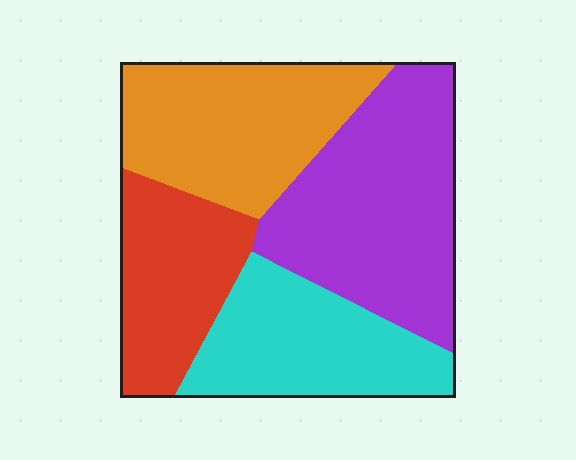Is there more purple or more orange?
Purple.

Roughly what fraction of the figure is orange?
Orange takes up about one quarter (1/4) of the figure.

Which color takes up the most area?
Purple, at roughly 35%.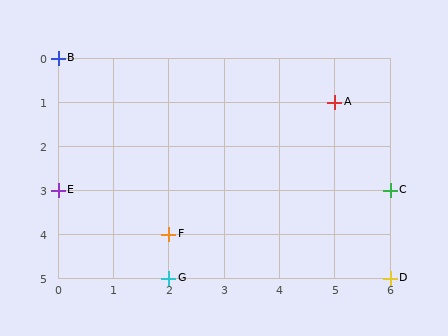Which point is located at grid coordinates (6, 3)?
Point C is at (6, 3).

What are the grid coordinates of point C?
Point C is at grid coordinates (6, 3).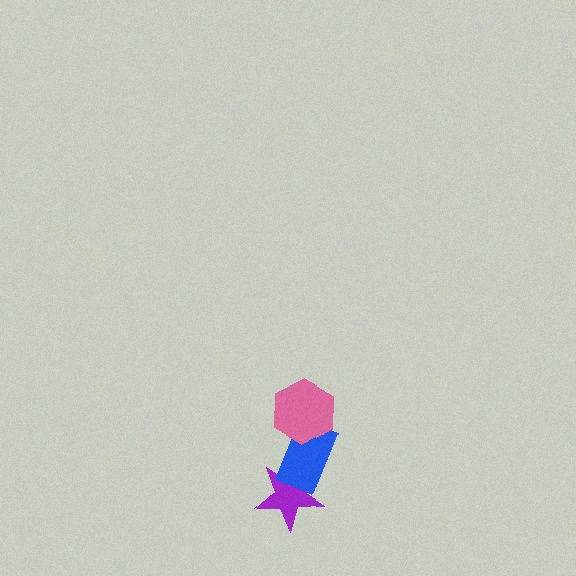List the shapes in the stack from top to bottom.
From top to bottom: the pink hexagon, the blue rectangle, the purple star.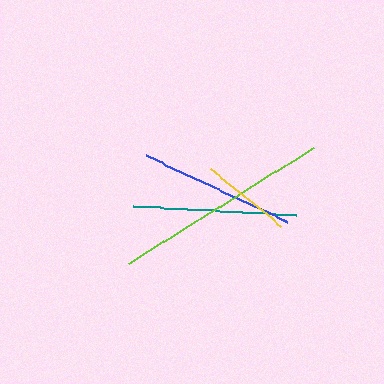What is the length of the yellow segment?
The yellow segment is approximately 91 pixels long.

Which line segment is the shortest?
The yellow line is the shortest at approximately 91 pixels.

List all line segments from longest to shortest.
From longest to shortest: lime, teal, blue, yellow.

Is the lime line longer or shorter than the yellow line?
The lime line is longer than the yellow line.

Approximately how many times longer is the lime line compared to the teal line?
The lime line is approximately 1.3 times the length of the teal line.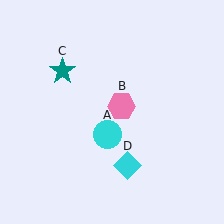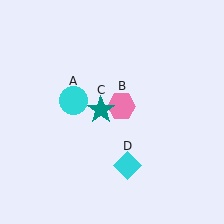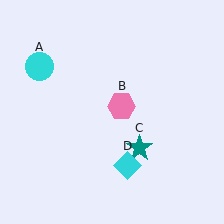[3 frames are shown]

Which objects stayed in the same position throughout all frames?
Pink hexagon (object B) and cyan diamond (object D) remained stationary.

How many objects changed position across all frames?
2 objects changed position: cyan circle (object A), teal star (object C).